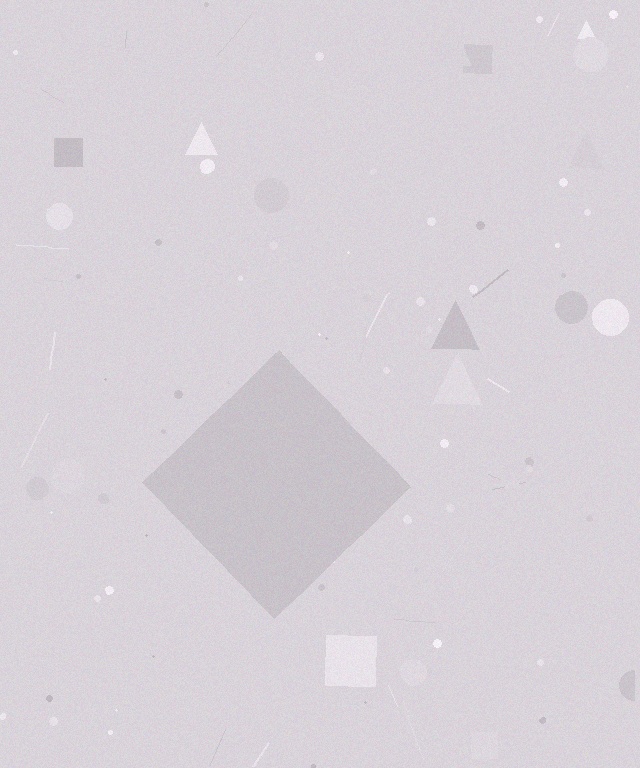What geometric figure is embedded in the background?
A diamond is embedded in the background.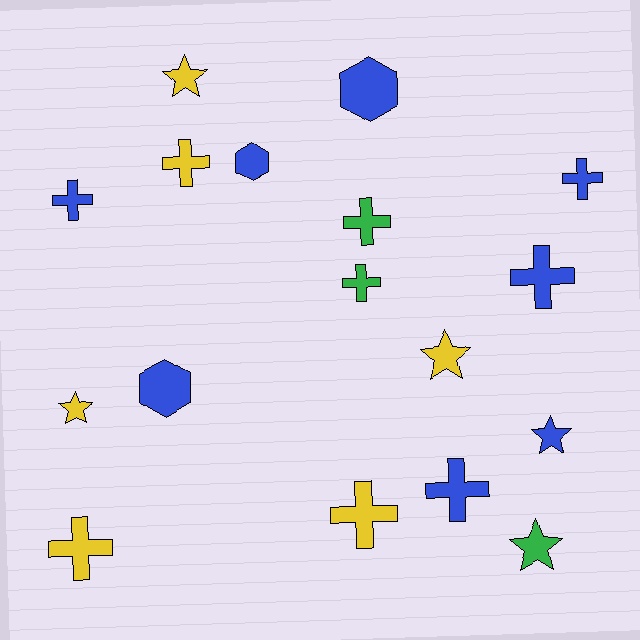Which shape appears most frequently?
Cross, with 9 objects.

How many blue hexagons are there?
There are 3 blue hexagons.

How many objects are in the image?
There are 17 objects.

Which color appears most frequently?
Blue, with 8 objects.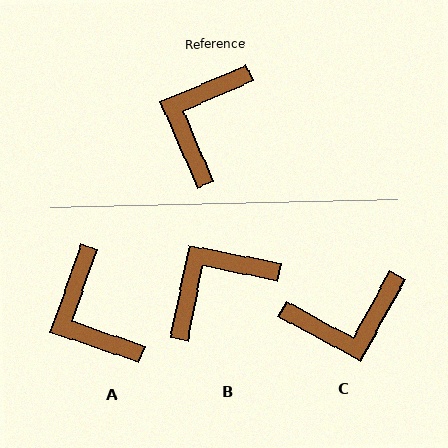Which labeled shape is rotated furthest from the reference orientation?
C, about 128 degrees away.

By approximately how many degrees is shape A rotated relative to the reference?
Approximately 48 degrees counter-clockwise.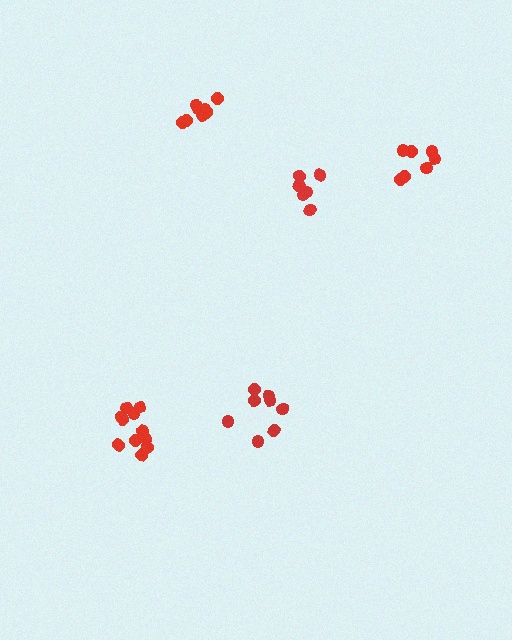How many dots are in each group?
Group 1: 11 dots, Group 2: 7 dots, Group 3: 8 dots, Group 4: 6 dots, Group 5: 8 dots (40 total).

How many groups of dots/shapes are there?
There are 5 groups.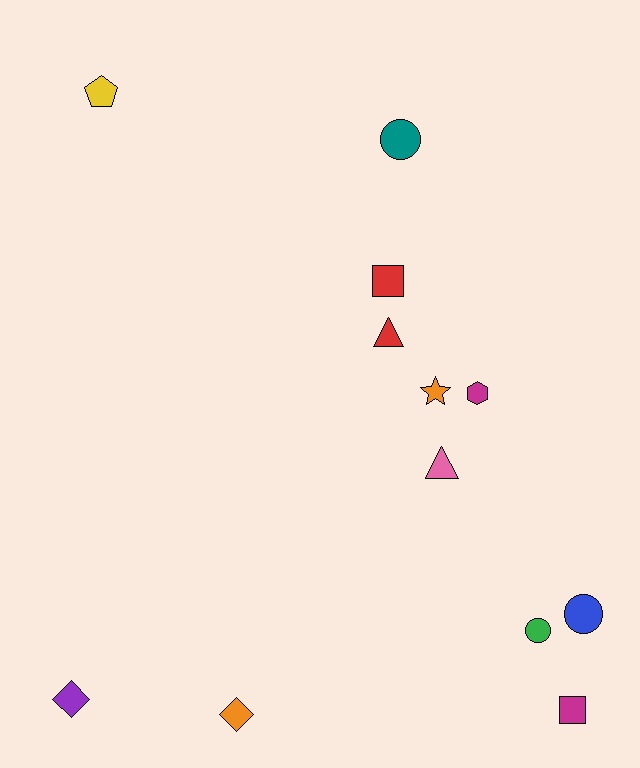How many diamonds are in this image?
There are 2 diamonds.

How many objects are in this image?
There are 12 objects.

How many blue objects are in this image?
There is 1 blue object.